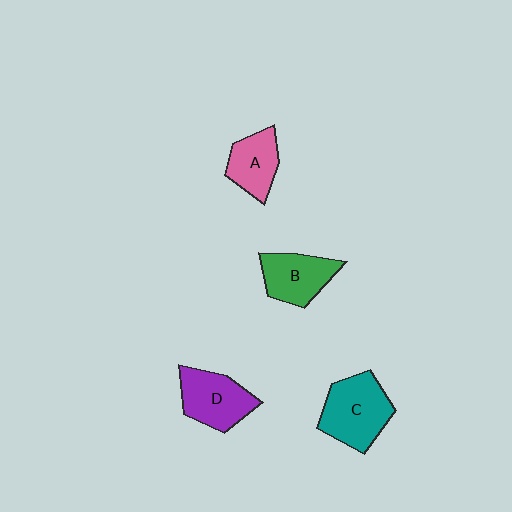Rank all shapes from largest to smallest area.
From largest to smallest: C (teal), D (purple), B (green), A (pink).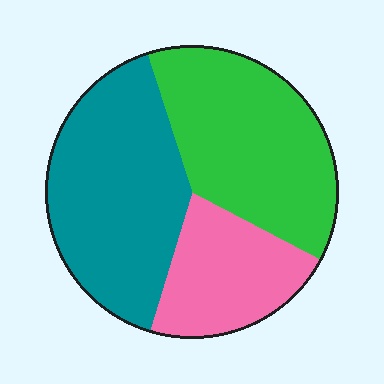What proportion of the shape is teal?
Teal takes up about two fifths (2/5) of the shape.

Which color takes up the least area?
Pink, at roughly 20%.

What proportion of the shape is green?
Green covers 38% of the shape.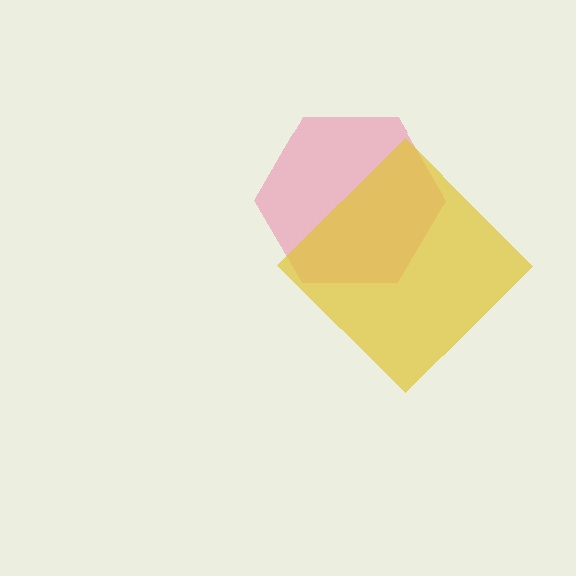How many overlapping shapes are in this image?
There are 2 overlapping shapes in the image.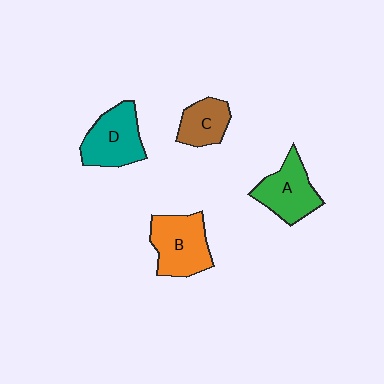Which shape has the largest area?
Shape B (orange).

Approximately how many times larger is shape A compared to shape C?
Approximately 1.4 times.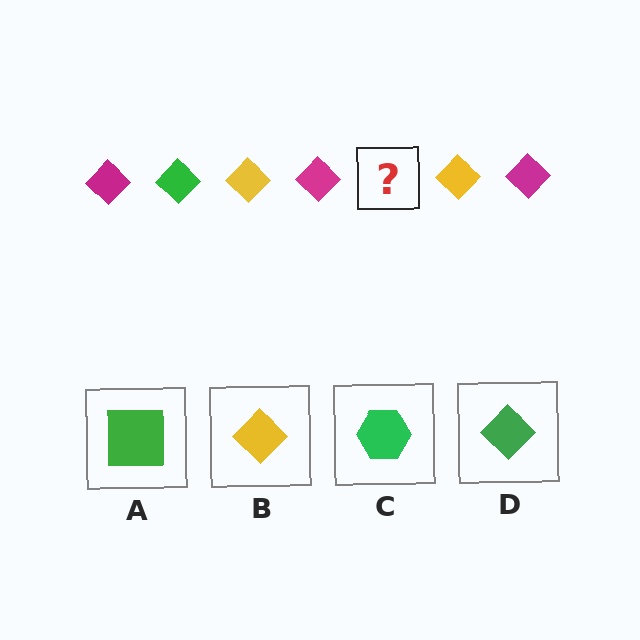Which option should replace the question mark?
Option D.